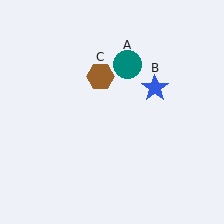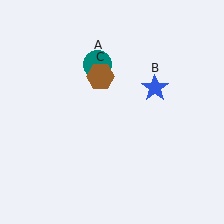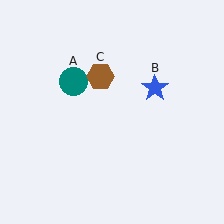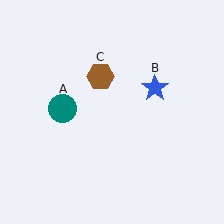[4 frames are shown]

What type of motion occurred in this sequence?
The teal circle (object A) rotated counterclockwise around the center of the scene.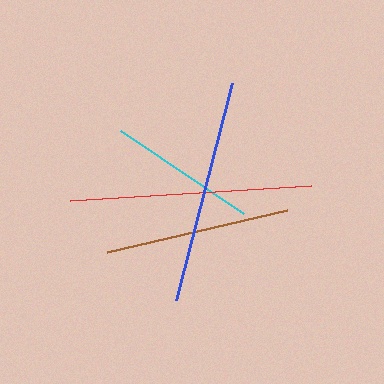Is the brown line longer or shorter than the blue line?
The blue line is longer than the brown line.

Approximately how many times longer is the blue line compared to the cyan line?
The blue line is approximately 1.5 times the length of the cyan line.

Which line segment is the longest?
The red line is the longest at approximately 242 pixels.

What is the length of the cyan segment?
The cyan segment is approximately 149 pixels long.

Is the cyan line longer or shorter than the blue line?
The blue line is longer than the cyan line.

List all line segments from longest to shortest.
From longest to shortest: red, blue, brown, cyan.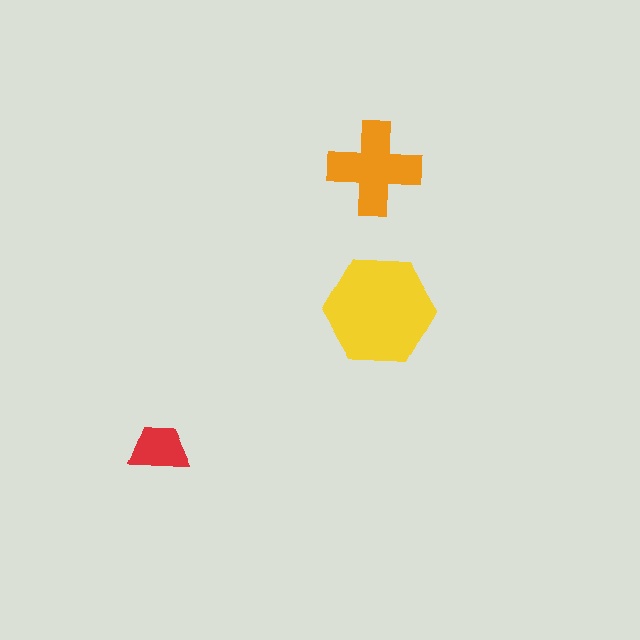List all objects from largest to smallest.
The yellow hexagon, the orange cross, the red trapezoid.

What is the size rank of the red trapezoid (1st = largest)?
3rd.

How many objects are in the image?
There are 3 objects in the image.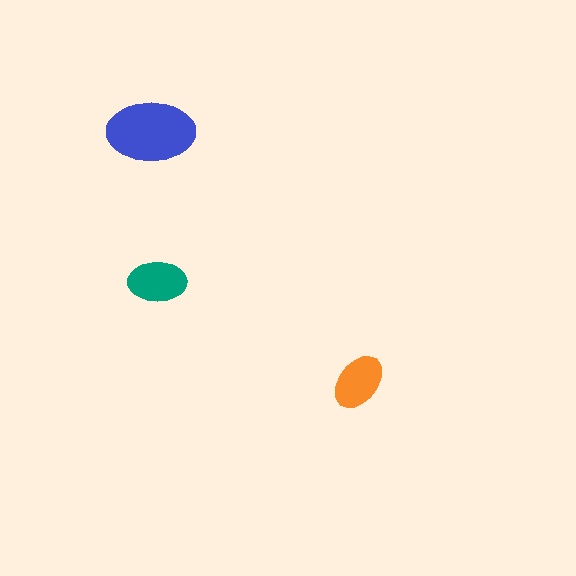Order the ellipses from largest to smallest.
the blue one, the teal one, the orange one.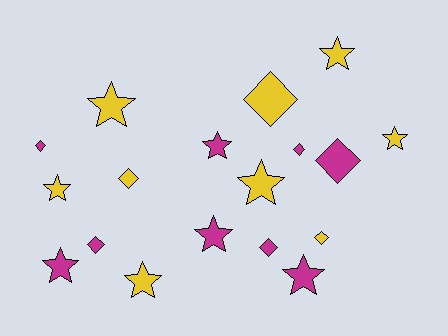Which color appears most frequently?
Yellow, with 9 objects.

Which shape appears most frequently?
Star, with 10 objects.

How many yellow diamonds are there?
There are 3 yellow diamonds.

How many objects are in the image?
There are 18 objects.